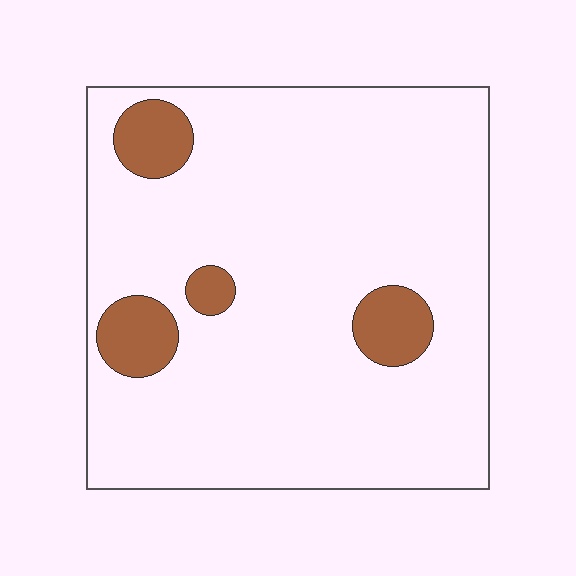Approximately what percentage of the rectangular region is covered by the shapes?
Approximately 10%.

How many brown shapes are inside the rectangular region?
4.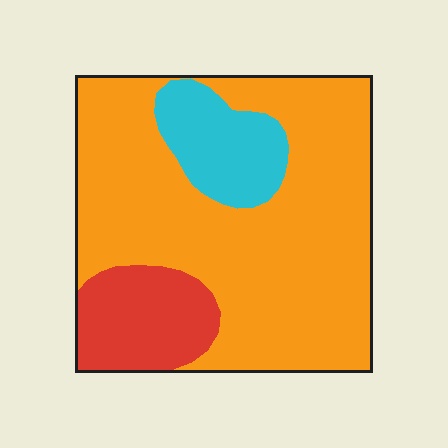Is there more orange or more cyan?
Orange.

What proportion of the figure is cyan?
Cyan takes up about one eighth (1/8) of the figure.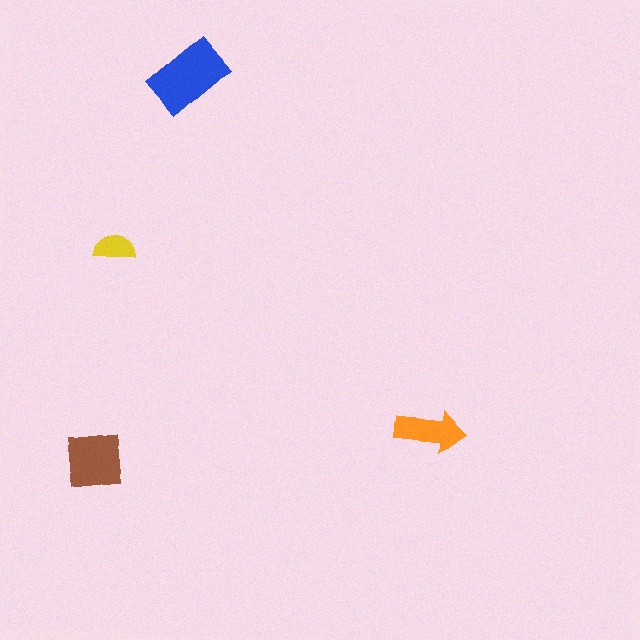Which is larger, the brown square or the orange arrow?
The brown square.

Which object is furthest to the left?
The brown square is leftmost.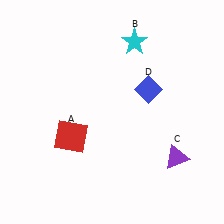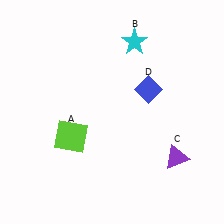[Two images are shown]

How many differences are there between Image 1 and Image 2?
There is 1 difference between the two images.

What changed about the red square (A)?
In Image 1, A is red. In Image 2, it changed to lime.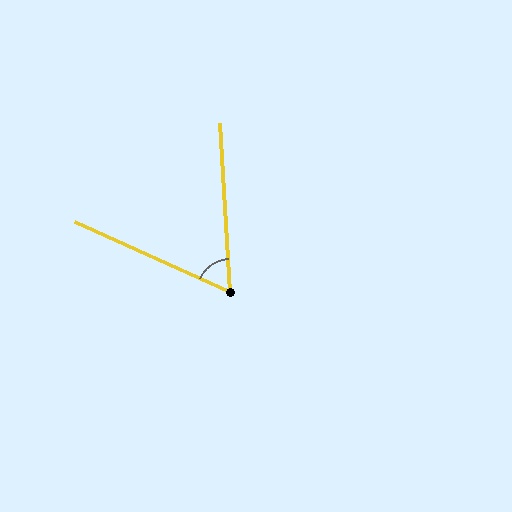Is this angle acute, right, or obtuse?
It is acute.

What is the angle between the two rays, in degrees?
Approximately 62 degrees.